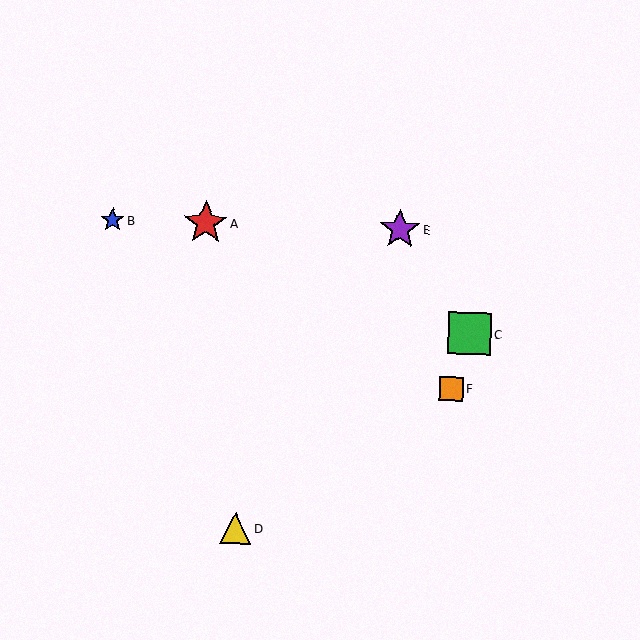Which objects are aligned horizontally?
Objects A, B, E are aligned horizontally.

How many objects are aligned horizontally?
3 objects (A, B, E) are aligned horizontally.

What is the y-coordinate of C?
Object C is at y≈334.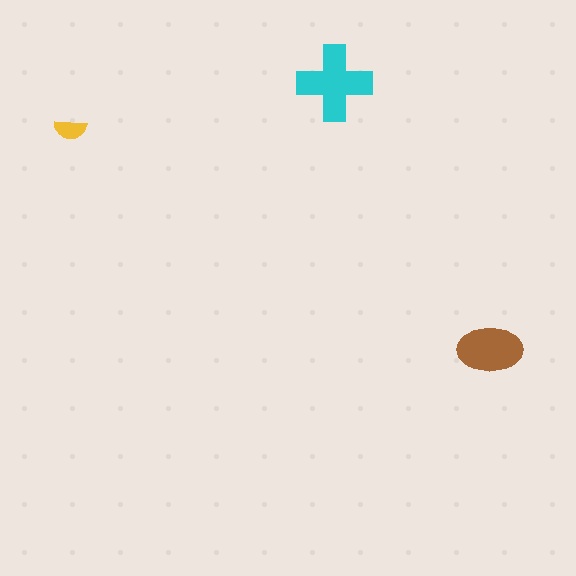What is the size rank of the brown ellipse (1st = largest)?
2nd.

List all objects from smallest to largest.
The yellow semicircle, the brown ellipse, the cyan cross.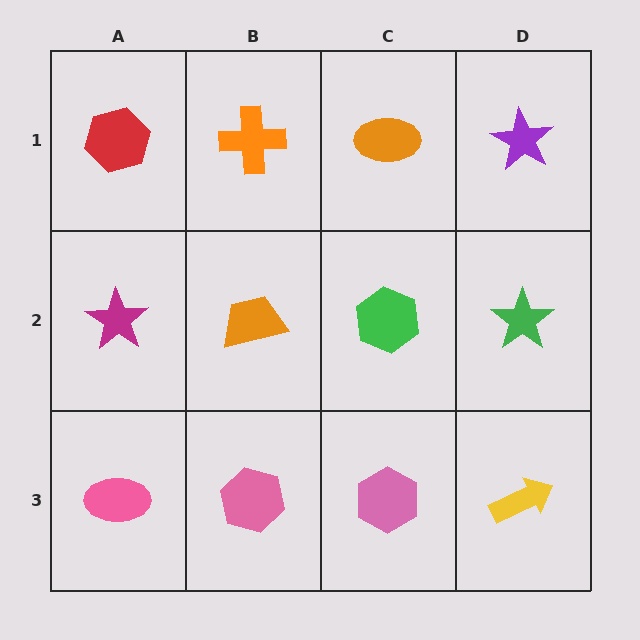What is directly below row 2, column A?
A pink ellipse.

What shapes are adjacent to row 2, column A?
A red hexagon (row 1, column A), a pink ellipse (row 3, column A), an orange trapezoid (row 2, column B).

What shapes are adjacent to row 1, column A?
A magenta star (row 2, column A), an orange cross (row 1, column B).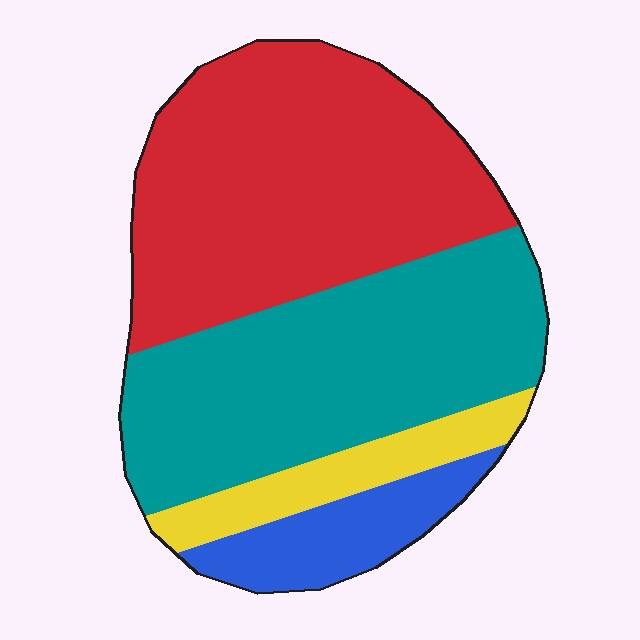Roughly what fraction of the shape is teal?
Teal takes up about three eighths (3/8) of the shape.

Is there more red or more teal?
Red.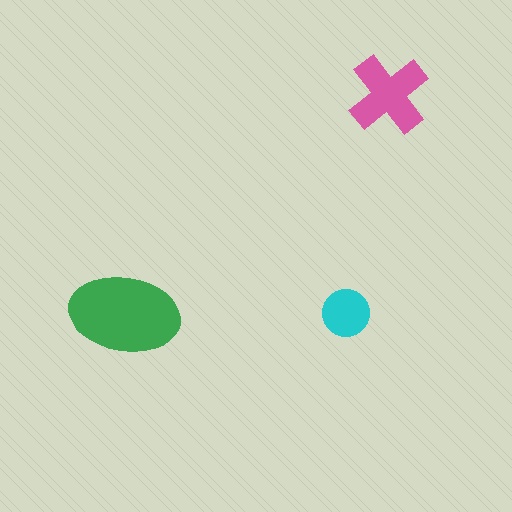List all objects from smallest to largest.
The cyan circle, the pink cross, the green ellipse.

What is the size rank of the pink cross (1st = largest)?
2nd.